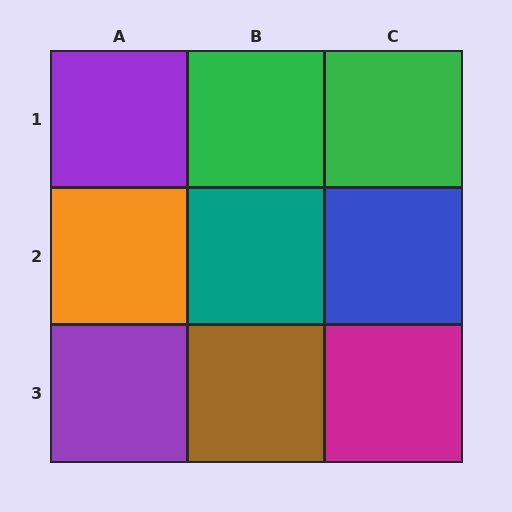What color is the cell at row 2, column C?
Blue.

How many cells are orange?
1 cell is orange.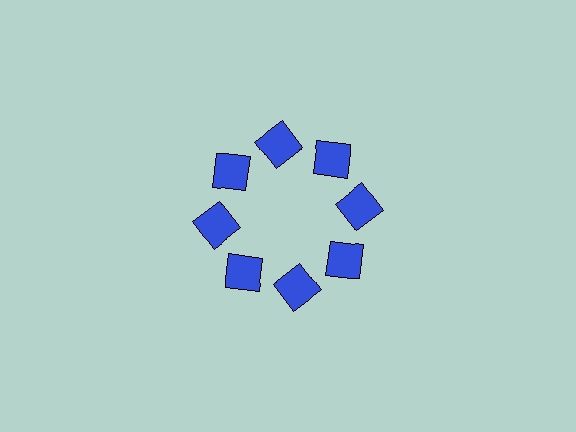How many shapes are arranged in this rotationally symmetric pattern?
There are 8 shapes, arranged in 8 groups of 1.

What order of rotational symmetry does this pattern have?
This pattern has 8-fold rotational symmetry.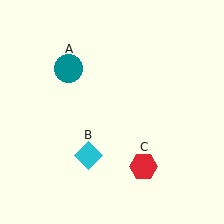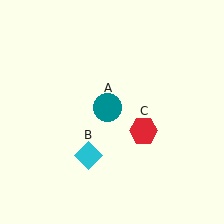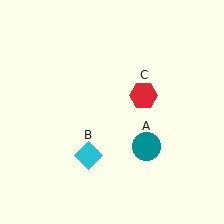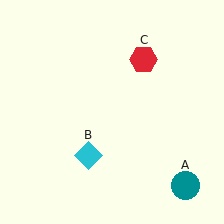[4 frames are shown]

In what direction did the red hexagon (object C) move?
The red hexagon (object C) moved up.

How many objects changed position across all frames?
2 objects changed position: teal circle (object A), red hexagon (object C).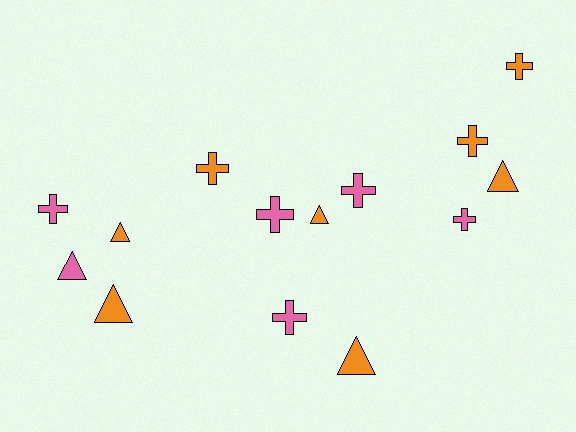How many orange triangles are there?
There are 5 orange triangles.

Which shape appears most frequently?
Cross, with 8 objects.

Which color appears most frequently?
Orange, with 8 objects.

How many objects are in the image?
There are 14 objects.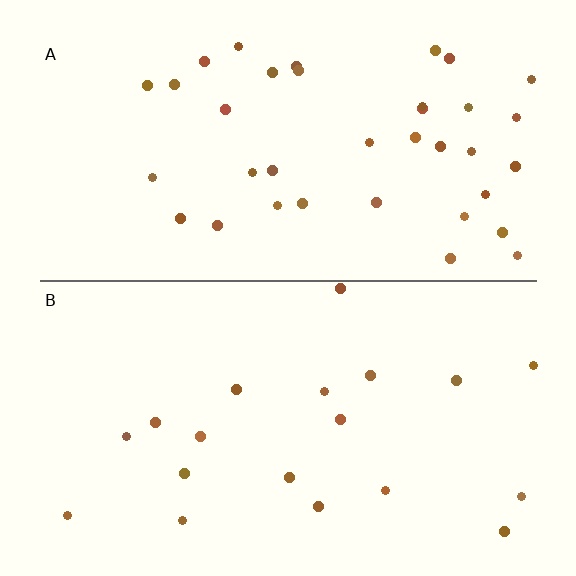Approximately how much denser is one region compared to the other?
Approximately 1.9× — region A over region B.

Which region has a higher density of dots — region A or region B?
A (the top).